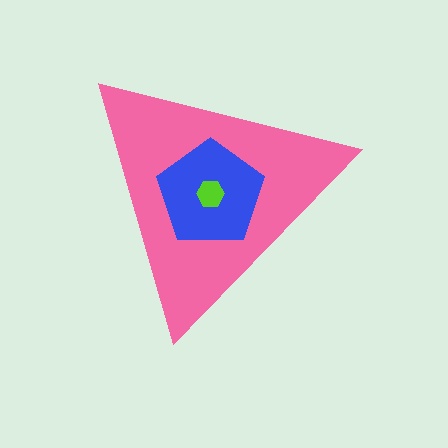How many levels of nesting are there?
3.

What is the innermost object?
The lime hexagon.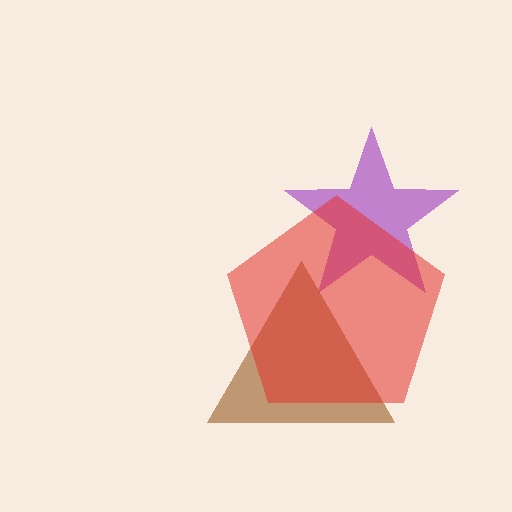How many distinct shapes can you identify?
There are 3 distinct shapes: a purple star, a brown triangle, a red pentagon.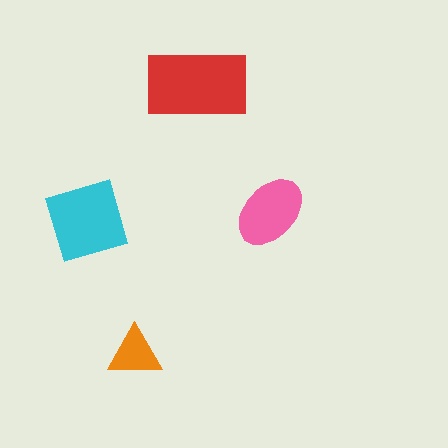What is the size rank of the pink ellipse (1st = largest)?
3rd.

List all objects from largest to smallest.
The red rectangle, the cyan diamond, the pink ellipse, the orange triangle.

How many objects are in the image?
There are 4 objects in the image.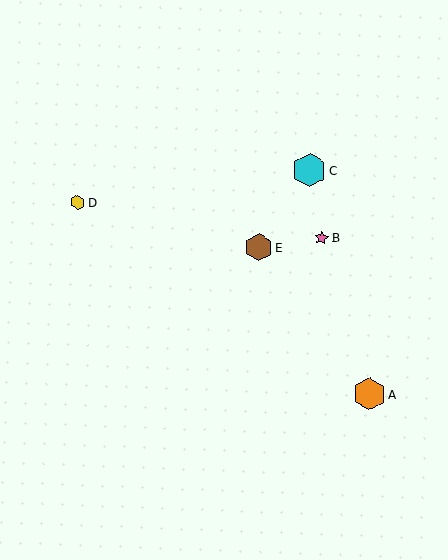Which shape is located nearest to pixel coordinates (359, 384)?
The orange hexagon (labeled A) at (369, 394) is nearest to that location.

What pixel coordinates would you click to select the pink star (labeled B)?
Click at (321, 238) to select the pink star B.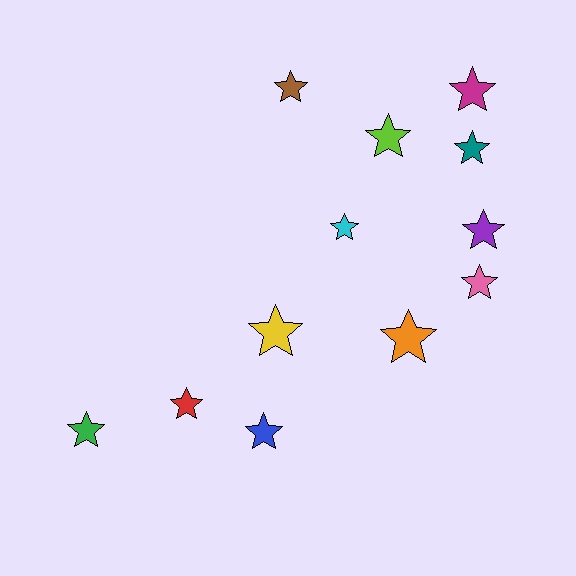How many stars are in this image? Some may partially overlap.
There are 12 stars.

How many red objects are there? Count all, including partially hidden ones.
There is 1 red object.